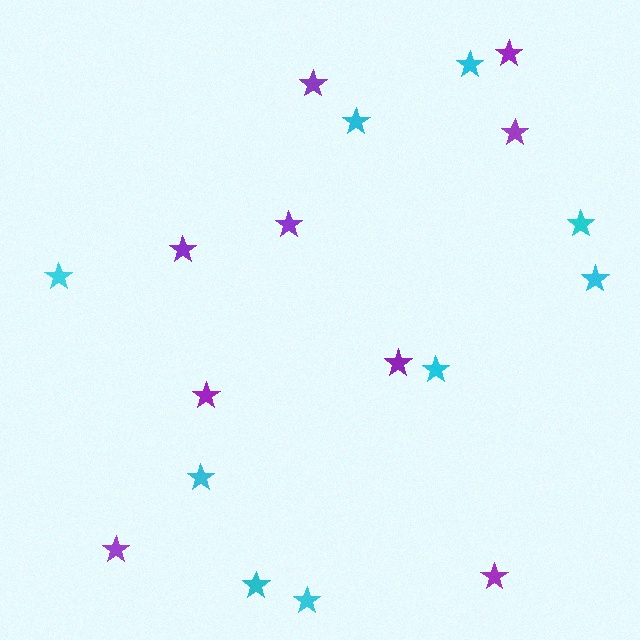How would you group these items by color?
There are 2 groups: one group of purple stars (9) and one group of cyan stars (9).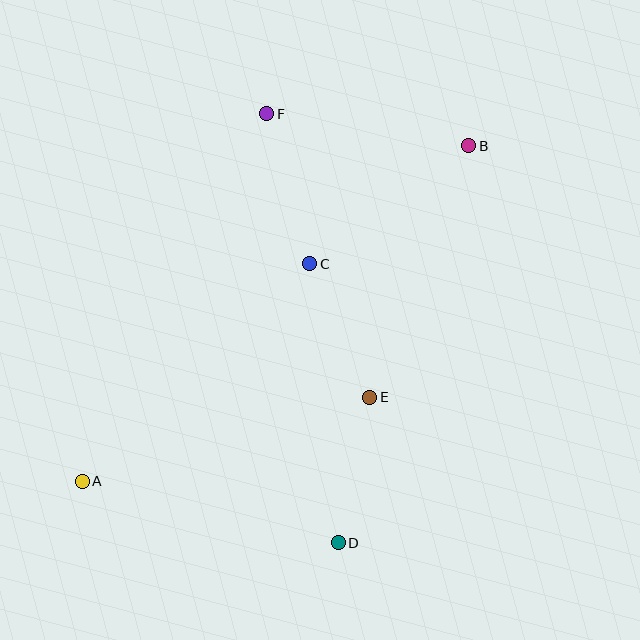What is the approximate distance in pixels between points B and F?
The distance between B and F is approximately 205 pixels.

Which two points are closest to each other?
Points C and E are closest to each other.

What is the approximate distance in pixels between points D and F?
The distance between D and F is approximately 435 pixels.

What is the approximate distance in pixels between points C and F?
The distance between C and F is approximately 156 pixels.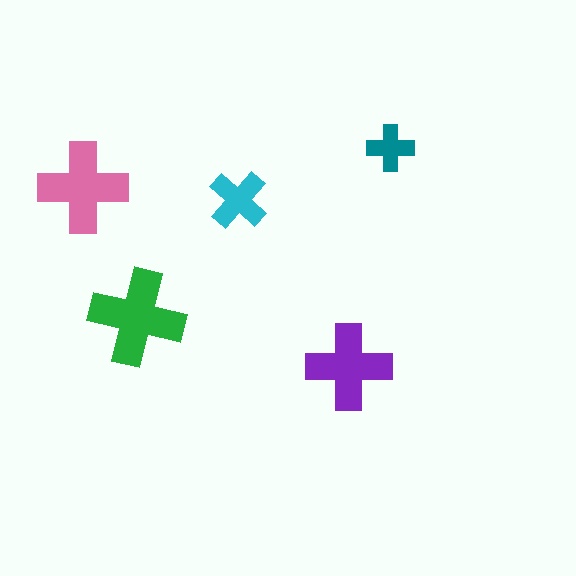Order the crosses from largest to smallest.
the green one, the pink one, the purple one, the cyan one, the teal one.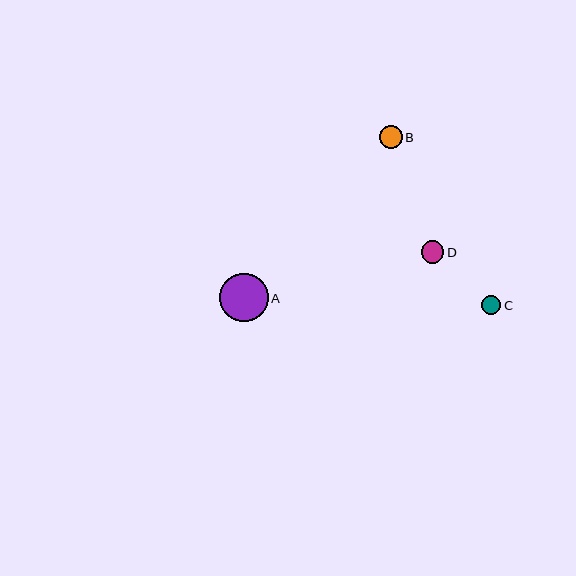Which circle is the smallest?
Circle C is the smallest with a size of approximately 19 pixels.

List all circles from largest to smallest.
From largest to smallest: A, B, D, C.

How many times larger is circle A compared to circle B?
Circle A is approximately 2.1 times the size of circle B.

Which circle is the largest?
Circle A is the largest with a size of approximately 48 pixels.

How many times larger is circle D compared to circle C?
Circle D is approximately 1.2 times the size of circle C.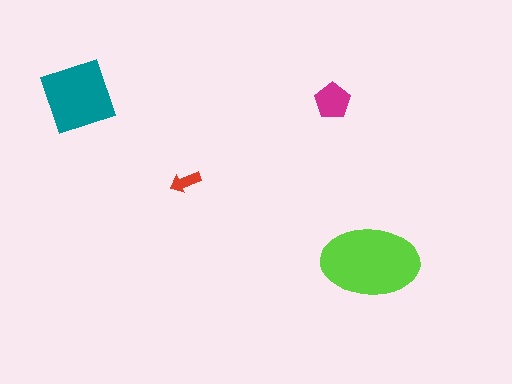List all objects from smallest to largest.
The red arrow, the magenta pentagon, the teal square, the lime ellipse.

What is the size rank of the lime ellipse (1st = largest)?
1st.